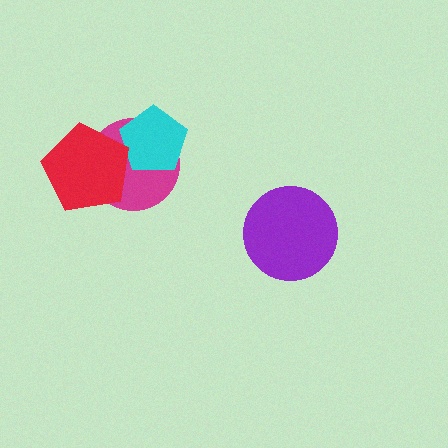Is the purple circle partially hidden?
No, no other shape covers it.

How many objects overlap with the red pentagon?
2 objects overlap with the red pentagon.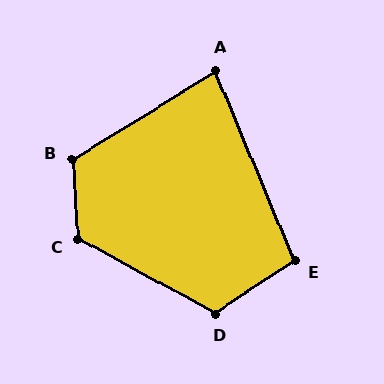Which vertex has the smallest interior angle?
A, at approximately 81 degrees.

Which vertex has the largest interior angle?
C, at approximately 122 degrees.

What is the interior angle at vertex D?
Approximately 118 degrees (obtuse).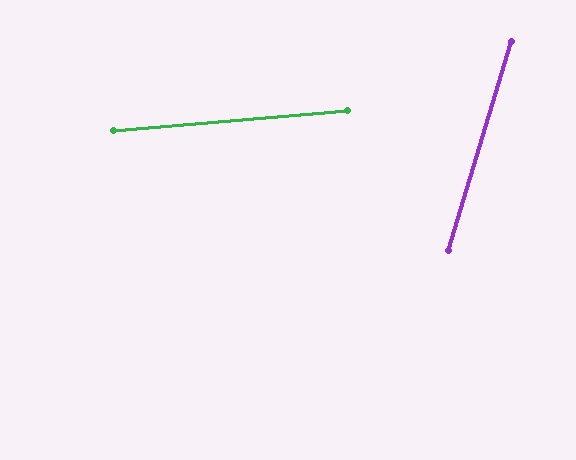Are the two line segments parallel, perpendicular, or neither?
Neither parallel nor perpendicular — they differ by about 68°.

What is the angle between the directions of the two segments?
Approximately 68 degrees.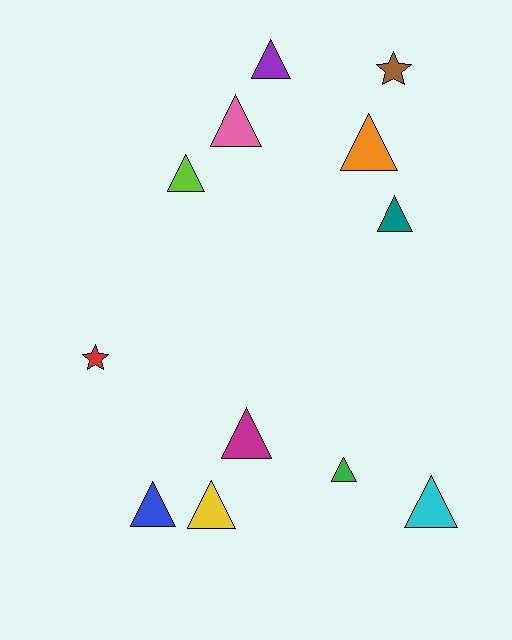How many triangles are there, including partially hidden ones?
There are 10 triangles.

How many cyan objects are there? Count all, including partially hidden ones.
There is 1 cyan object.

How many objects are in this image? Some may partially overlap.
There are 12 objects.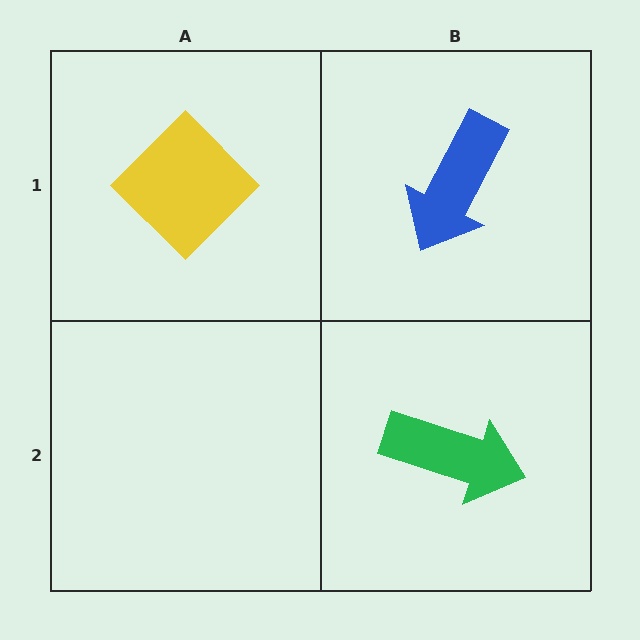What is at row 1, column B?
A blue arrow.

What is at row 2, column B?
A green arrow.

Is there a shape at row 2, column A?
No, that cell is empty.